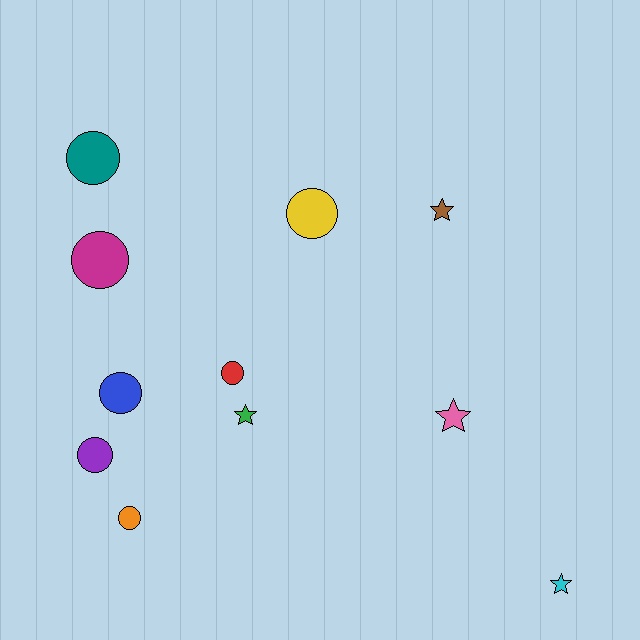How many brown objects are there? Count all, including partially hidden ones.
There is 1 brown object.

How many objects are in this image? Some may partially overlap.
There are 11 objects.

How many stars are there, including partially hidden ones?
There are 4 stars.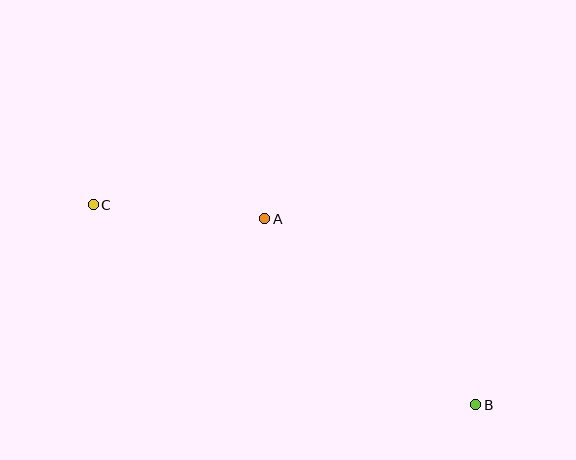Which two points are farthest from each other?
Points B and C are farthest from each other.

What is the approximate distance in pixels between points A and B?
The distance between A and B is approximately 281 pixels.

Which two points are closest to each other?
Points A and C are closest to each other.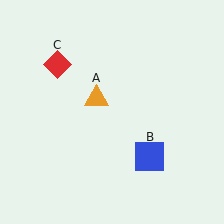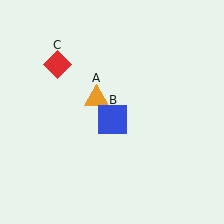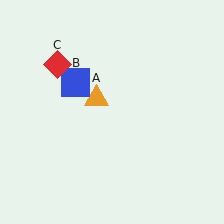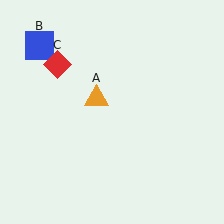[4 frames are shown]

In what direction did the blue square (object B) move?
The blue square (object B) moved up and to the left.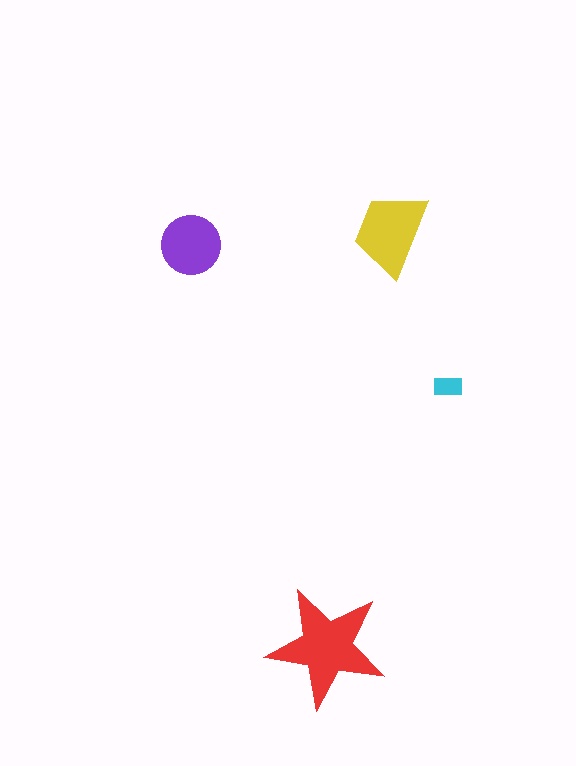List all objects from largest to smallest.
The red star, the yellow trapezoid, the purple circle, the cyan rectangle.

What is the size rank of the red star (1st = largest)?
1st.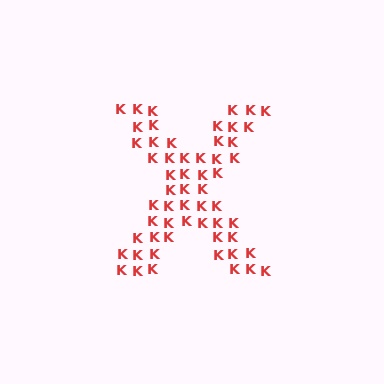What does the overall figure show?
The overall figure shows the letter X.